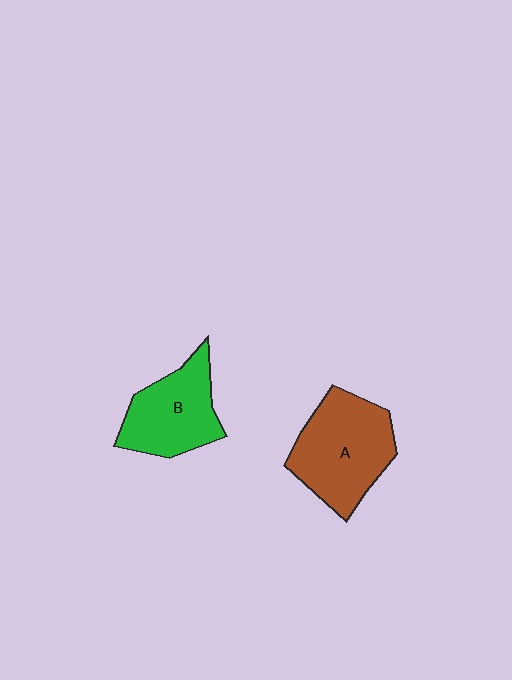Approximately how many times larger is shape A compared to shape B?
Approximately 1.3 times.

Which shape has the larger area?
Shape A (brown).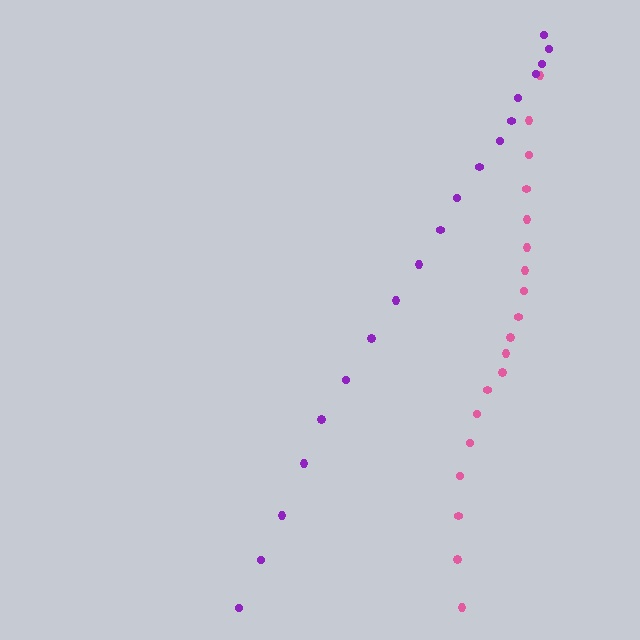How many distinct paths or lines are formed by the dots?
There are 2 distinct paths.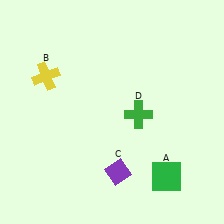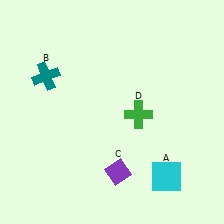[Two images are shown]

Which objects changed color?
A changed from green to cyan. B changed from yellow to teal.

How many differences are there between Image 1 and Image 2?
There are 2 differences between the two images.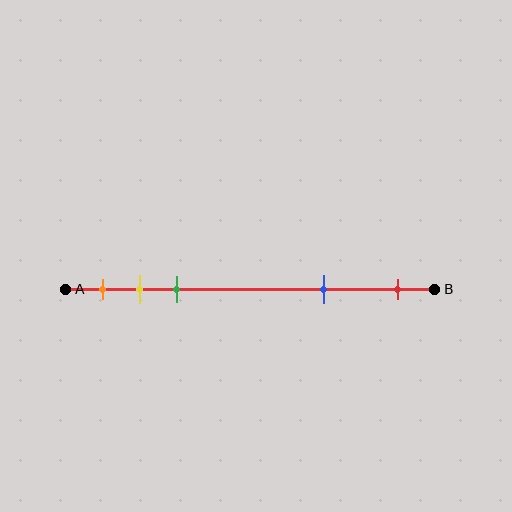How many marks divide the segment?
There are 5 marks dividing the segment.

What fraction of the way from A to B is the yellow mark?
The yellow mark is approximately 20% (0.2) of the way from A to B.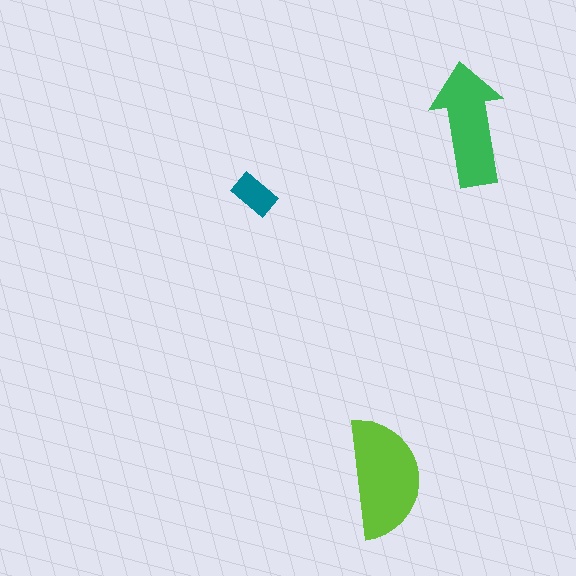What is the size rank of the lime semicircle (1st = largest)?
1st.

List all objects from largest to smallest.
The lime semicircle, the green arrow, the teal rectangle.